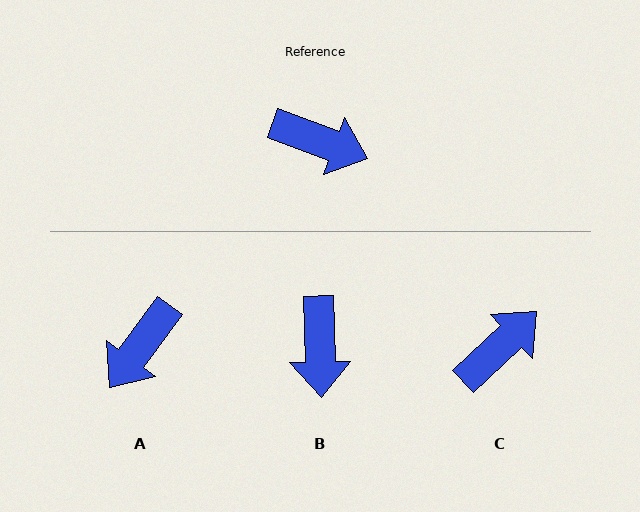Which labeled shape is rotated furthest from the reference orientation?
A, about 106 degrees away.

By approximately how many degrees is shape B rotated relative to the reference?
Approximately 68 degrees clockwise.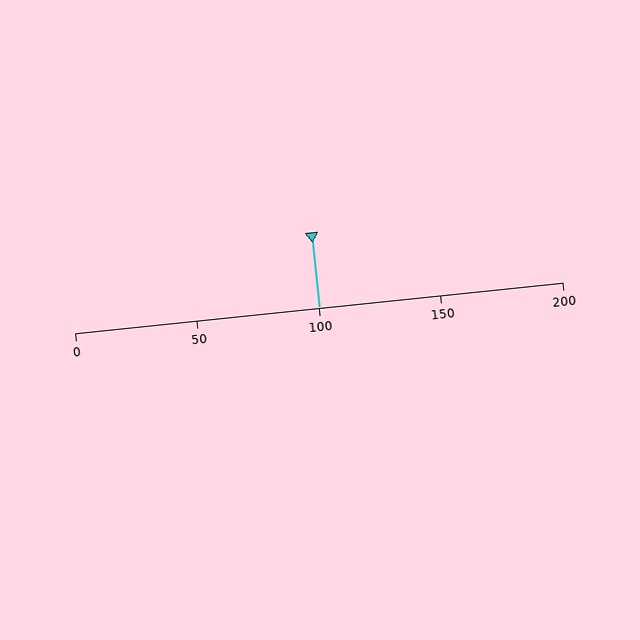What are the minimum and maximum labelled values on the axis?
The axis runs from 0 to 200.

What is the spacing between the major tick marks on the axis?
The major ticks are spaced 50 apart.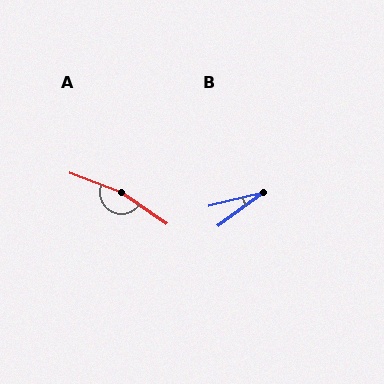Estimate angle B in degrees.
Approximately 23 degrees.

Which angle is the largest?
A, at approximately 167 degrees.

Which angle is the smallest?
B, at approximately 23 degrees.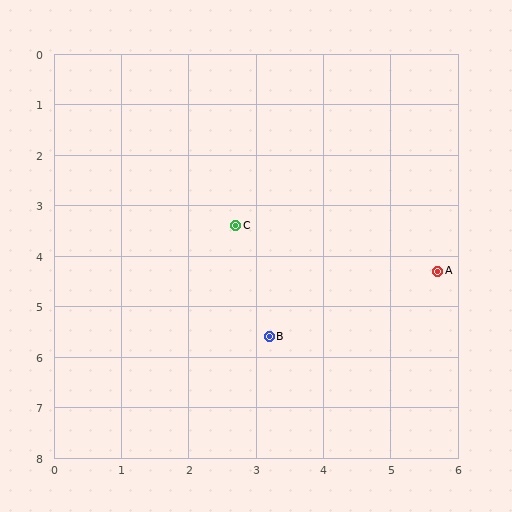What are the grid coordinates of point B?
Point B is at approximately (3.2, 5.6).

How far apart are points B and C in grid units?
Points B and C are about 2.3 grid units apart.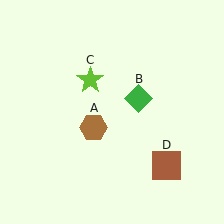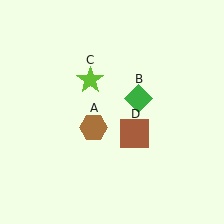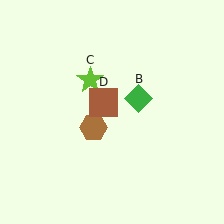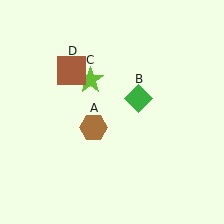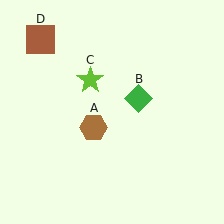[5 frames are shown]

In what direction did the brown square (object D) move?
The brown square (object D) moved up and to the left.